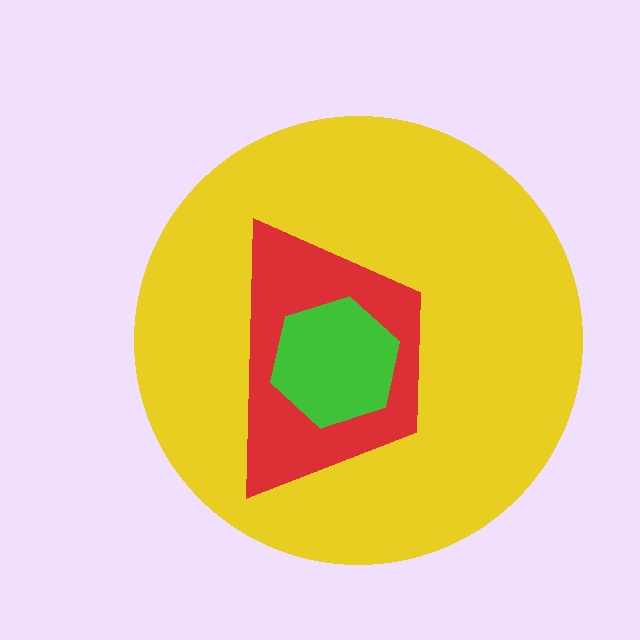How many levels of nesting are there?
3.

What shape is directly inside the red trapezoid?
The green hexagon.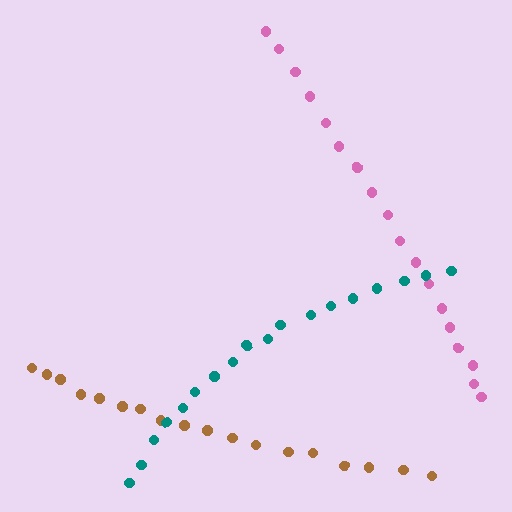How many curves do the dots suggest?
There are 3 distinct paths.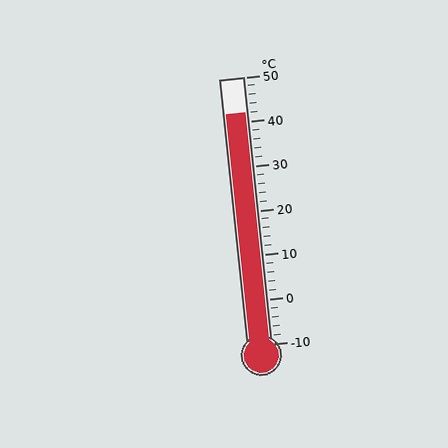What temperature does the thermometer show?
The thermometer shows approximately 42°C.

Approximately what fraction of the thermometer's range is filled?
The thermometer is filled to approximately 85% of its range.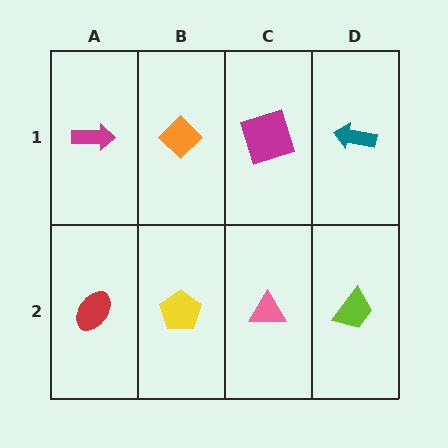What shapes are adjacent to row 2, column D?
A teal arrow (row 1, column D), a pink triangle (row 2, column C).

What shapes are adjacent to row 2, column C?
A magenta square (row 1, column C), a yellow pentagon (row 2, column B), a lime trapezoid (row 2, column D).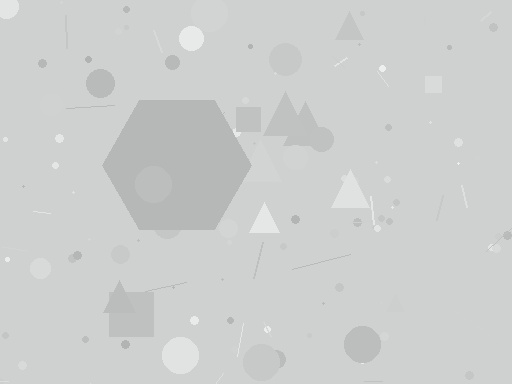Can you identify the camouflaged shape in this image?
The camouflaged shape is a hexagon.